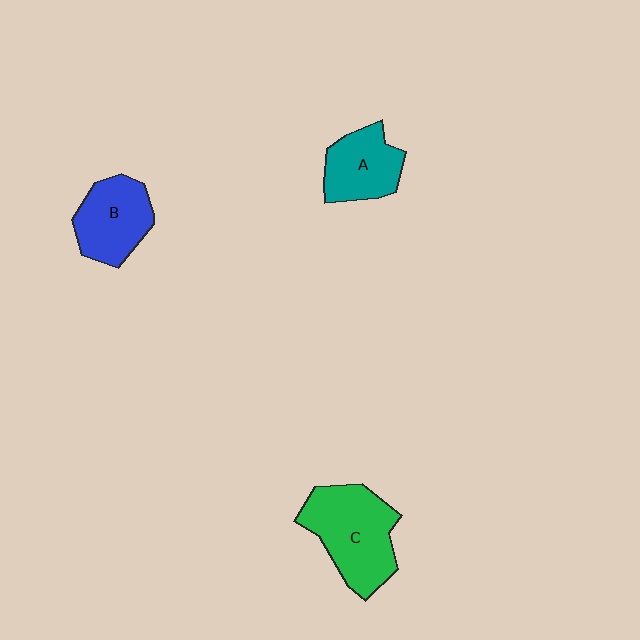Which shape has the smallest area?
Shape A (teal).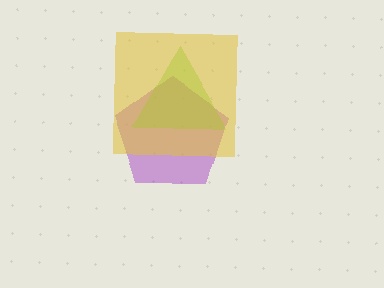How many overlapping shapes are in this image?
There are 3 overlapping shapes in the image.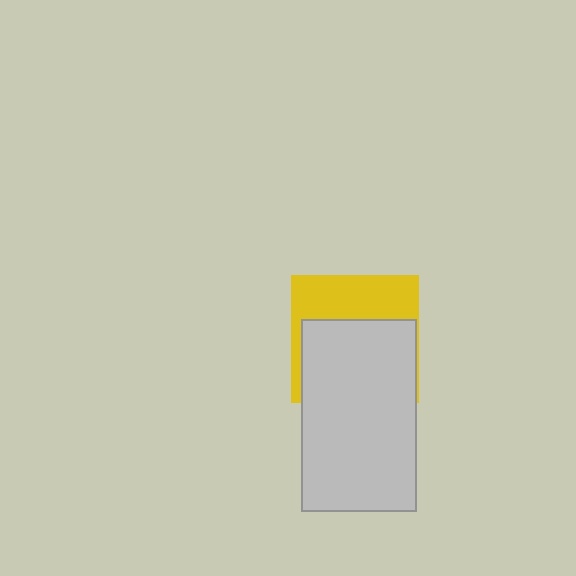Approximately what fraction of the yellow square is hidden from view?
Roughly 59% of the yellow square is hidden behind the light gray rectangle.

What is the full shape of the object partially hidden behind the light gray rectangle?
The partially hidden object is a yellow square.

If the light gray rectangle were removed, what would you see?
You would see the complete yellow square.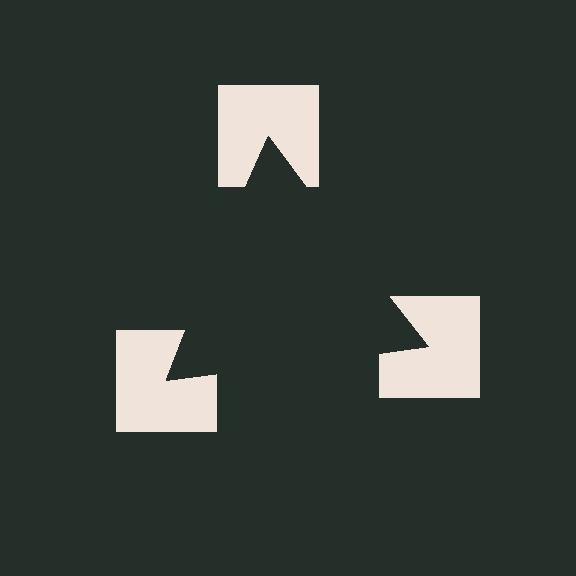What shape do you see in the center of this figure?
An illusory triangle — its edges are inferred from the aligned wedge cuts in the notched squares, not physically drawn.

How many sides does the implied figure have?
3 sides.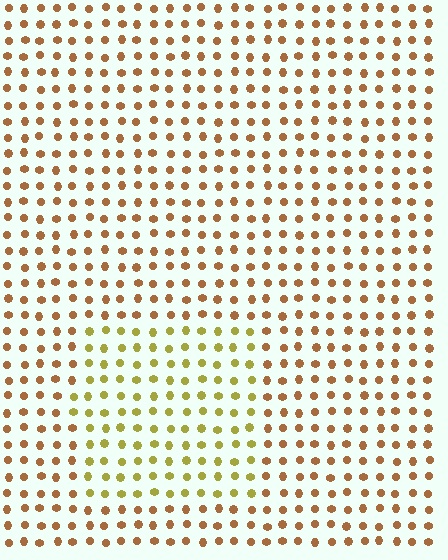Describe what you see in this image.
The image is filled with small brown elements in a uniform arrangement. A rectangle-shaped region is visible where the elements are tinted to a slightly different hue, forming a subtle color boundary.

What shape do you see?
I see a rectangle.